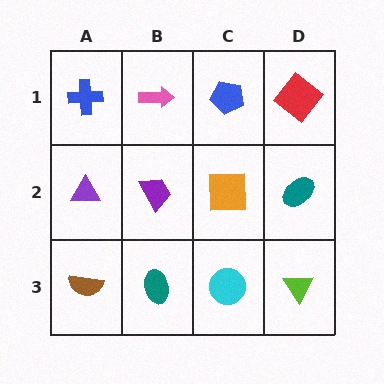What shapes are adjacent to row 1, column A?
A purple triangle (row 2, column A), a pink arrow (row 1, column B).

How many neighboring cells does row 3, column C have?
3.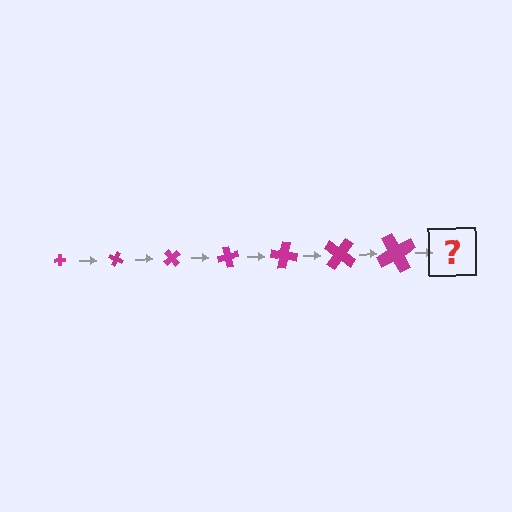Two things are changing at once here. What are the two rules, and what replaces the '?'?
The two rules are that the cross grows larger each step and it rotates 25 degrees each step. The '?' should be a cross, larger than the previous one and rotated 175 degrees from the start.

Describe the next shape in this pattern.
It should be a cross, larger than the previous one and rotated 175 degrees from the start.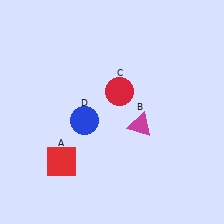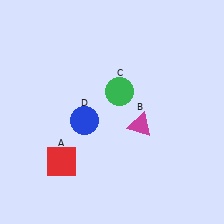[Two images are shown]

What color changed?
The circle (C) changed from red in Image 1 to green in Image 2.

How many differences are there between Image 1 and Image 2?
There is 1 difference between the two images.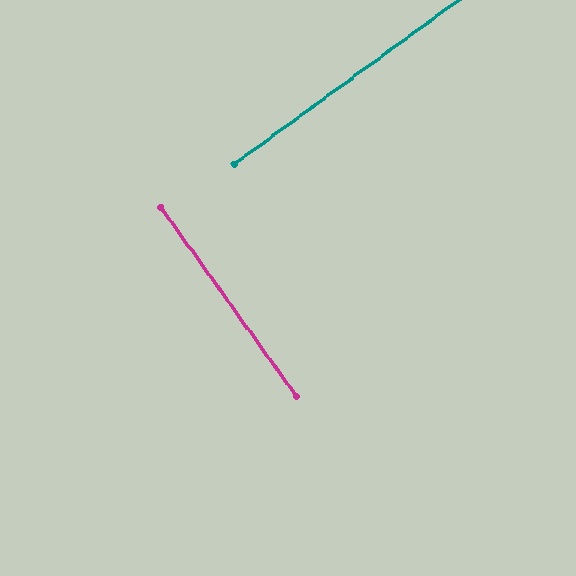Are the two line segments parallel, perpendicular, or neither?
Perpendicular — they meet at approximately 89°.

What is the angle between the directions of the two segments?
Approximately 89 degrees.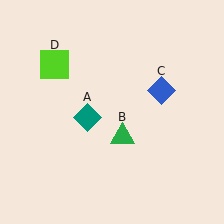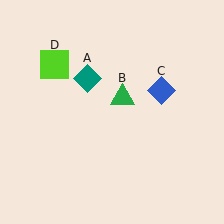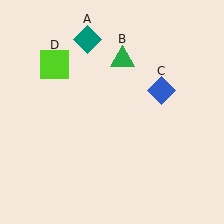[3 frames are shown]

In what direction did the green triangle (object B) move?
The green triangle (object B) moved up.